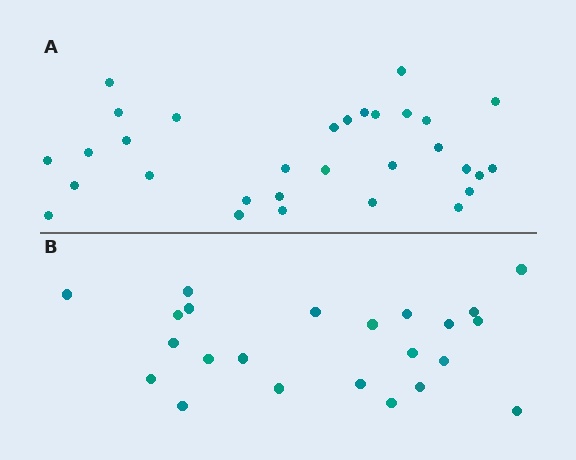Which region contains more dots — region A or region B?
Region A (the top region) has more dots.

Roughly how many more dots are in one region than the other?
Region A has roughly 8 or so more dots than region B.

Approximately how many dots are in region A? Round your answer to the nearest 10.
About 30 dots. (The exact count is 31, which rounds to 30.)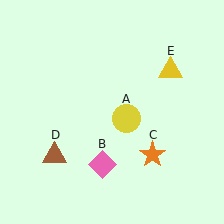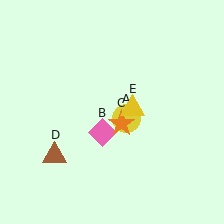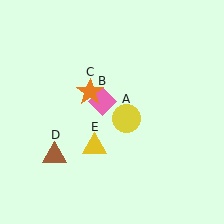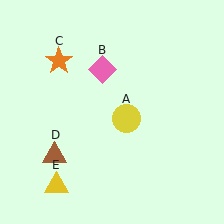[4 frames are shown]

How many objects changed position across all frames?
3 objects changed position: pink diamond (object B), orange star (object C), yellow triangle (object E).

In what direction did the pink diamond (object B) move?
The pink diamond (object B) moved up.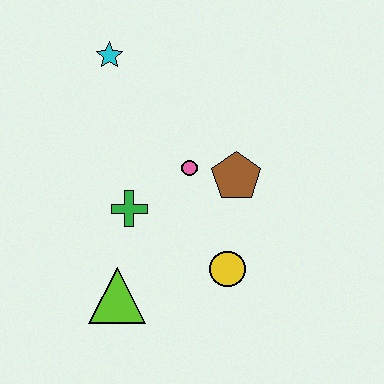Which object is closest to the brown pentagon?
The pink circle is closest to the brown pentagon.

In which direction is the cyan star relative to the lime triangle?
The cyan star is above the lime triangle.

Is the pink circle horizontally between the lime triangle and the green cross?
No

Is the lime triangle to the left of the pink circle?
Yes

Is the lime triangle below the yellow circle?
Yes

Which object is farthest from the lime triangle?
The cyan star is farthest from the lime triangle.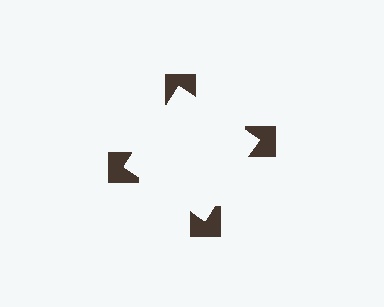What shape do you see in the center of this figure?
An illusory square — its edges are inferred from the aligned wedge cuts in the notched squares, not physically drawn.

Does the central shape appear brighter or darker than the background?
It typically appears slightly brighter than the background, even though no actual brightness change is drawn.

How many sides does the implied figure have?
4 sides.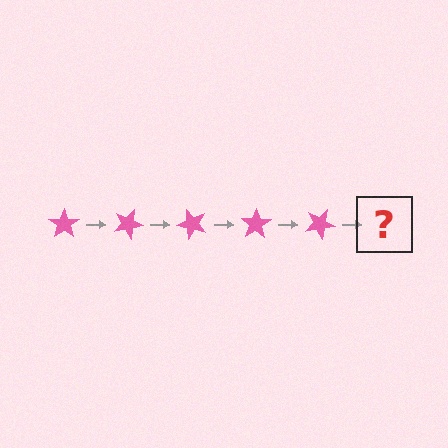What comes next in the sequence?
The next element should be a pink star rotated 125 degrees.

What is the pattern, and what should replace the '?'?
The pattern is that the star rotates 25 degrees each step. The '?' should be a pink star rotated 125 degrees.